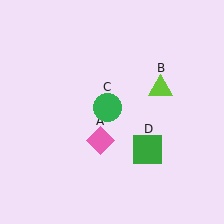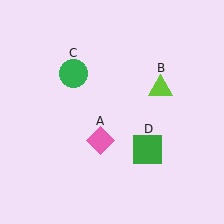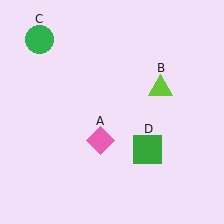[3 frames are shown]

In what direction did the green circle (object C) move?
The green circle (object C) moved up and to the left.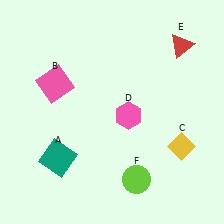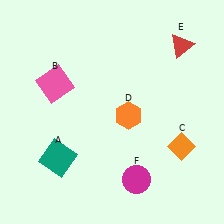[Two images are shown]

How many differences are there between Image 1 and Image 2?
There are 3 differences between the two images.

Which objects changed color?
C changed from yellow to orange. D changed from pink to orange. F changed from lime to magenta.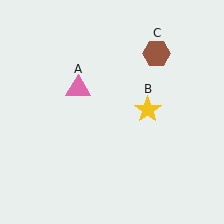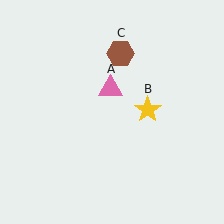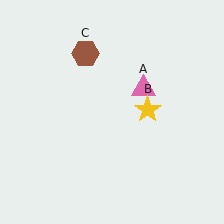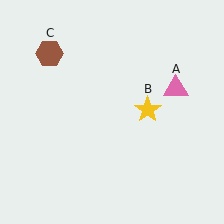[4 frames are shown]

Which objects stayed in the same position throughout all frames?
Yellow star (object B) remained stationary.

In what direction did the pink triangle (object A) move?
The pink triangle (object A) moved right.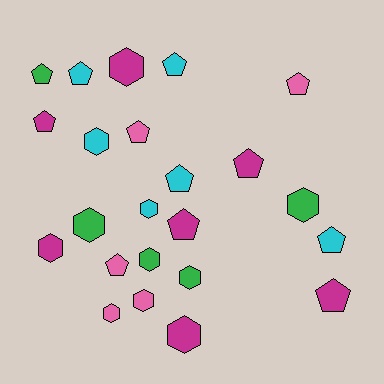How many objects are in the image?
There are 23 objects.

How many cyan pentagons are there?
There are 4 cyan pentagons.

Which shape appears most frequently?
Pentagon, with 12 objects.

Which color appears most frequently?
Magenta, with 7 objects.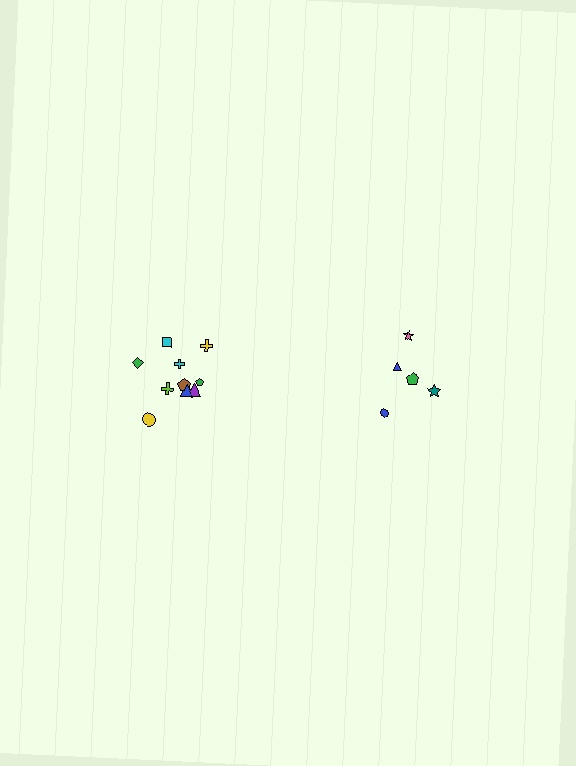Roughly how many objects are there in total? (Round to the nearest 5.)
Roughly 15 objects in total.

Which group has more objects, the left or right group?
The left group.